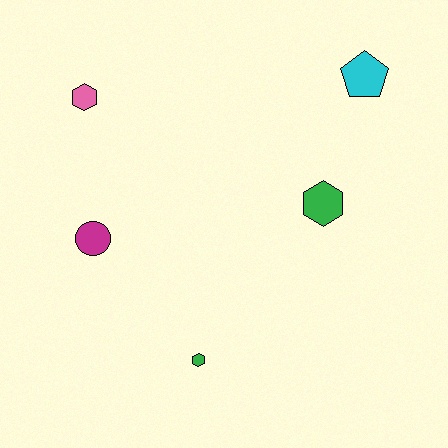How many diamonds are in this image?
There are no diamonds.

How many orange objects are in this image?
There are no orange objects.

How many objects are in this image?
There are 5 objects.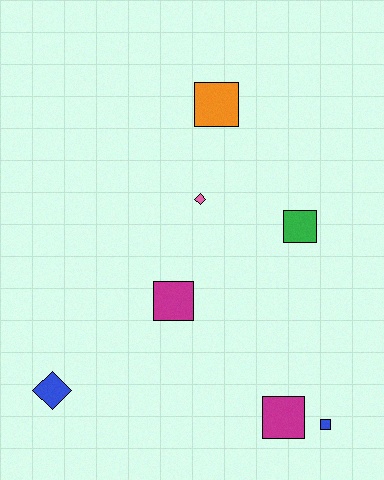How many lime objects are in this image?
There are no lime objects.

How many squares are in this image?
There are 5 squares.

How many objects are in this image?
There are 7 objects.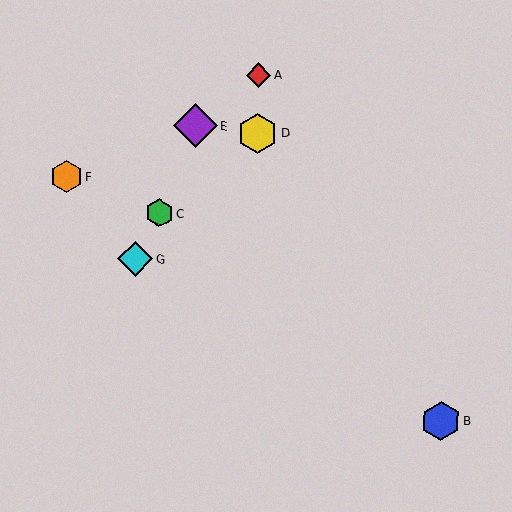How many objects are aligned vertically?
2 objects (A, D) are aligned vertically.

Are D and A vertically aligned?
Yes, both are at x≈257.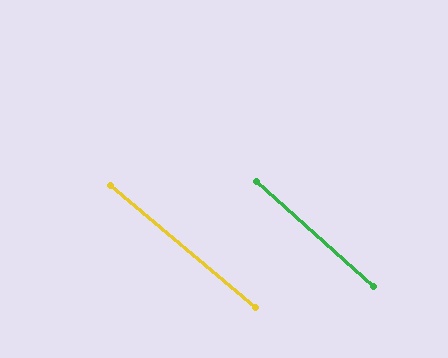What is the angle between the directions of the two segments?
Approximately 2 degrees.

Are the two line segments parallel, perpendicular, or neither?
Parallel — their directions differ by only 2.0°.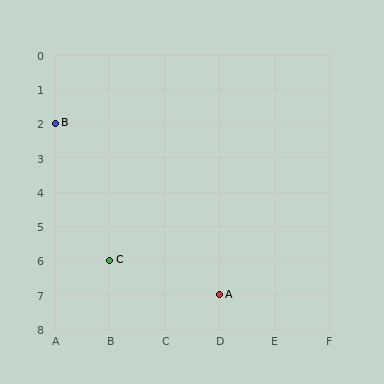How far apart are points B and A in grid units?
Points B and A are 3 columns and 5 rows apart (about 5.8 grid units diagonally).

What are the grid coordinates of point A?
Point A is at grid coordinates (D, 7).